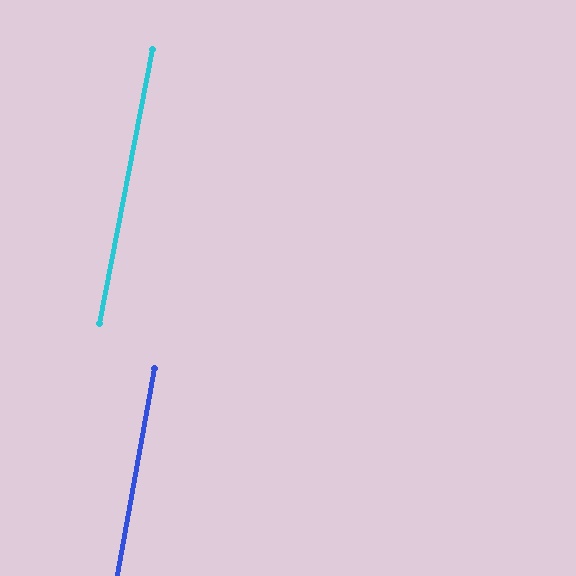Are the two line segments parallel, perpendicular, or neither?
Parallel — their directions differ by only 0.9°.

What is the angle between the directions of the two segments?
Approximately 1 degree.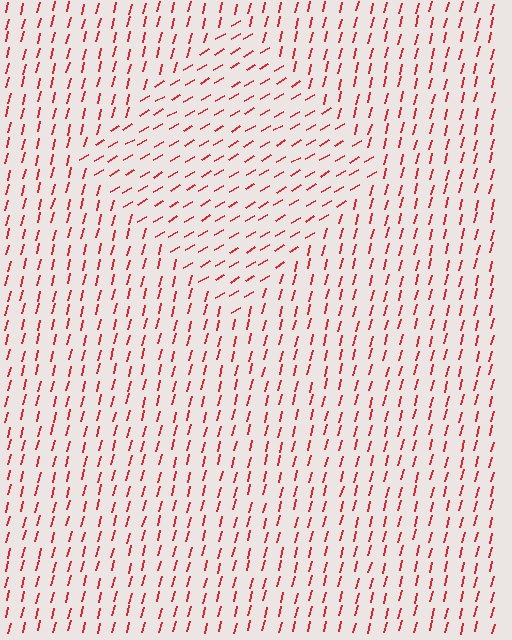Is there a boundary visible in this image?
Yes, there is a texture boundary formed by a change in line orientation.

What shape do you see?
I see a diamond.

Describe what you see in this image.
The image is filled with small red line segments. A diamond region in the image has lines oriented differently from the surrounding lines, creating a visible texture boundary.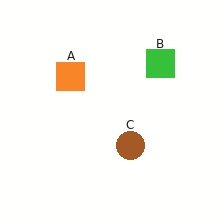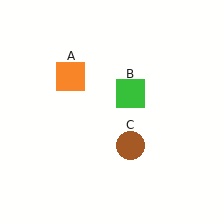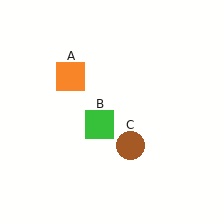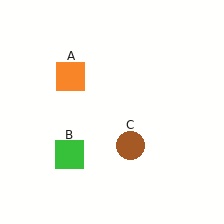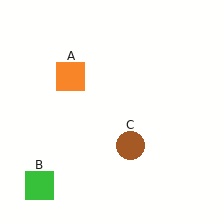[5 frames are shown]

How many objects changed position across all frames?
1 object changed position: green square (object B).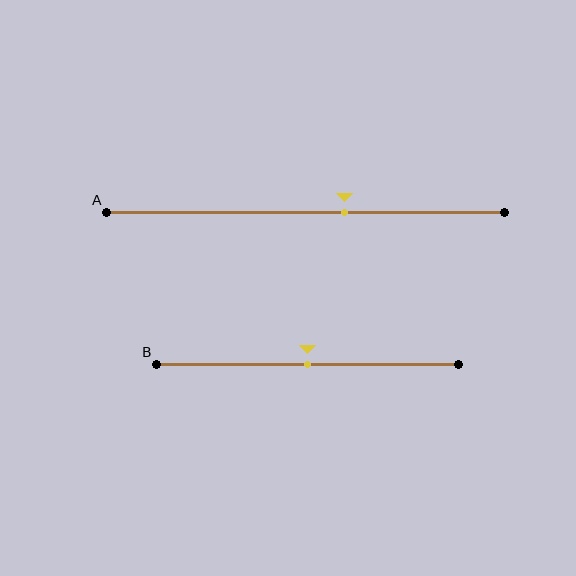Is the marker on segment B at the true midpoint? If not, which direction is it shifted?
Yes, the marker on segment B is at the true midpoint.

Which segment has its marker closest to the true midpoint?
Segment B has its marker closest to the true midpoint.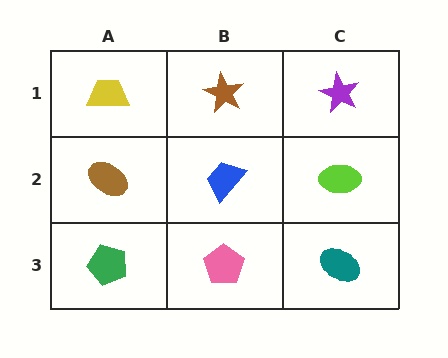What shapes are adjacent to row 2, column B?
A brown star (row 1, column B), a pink pentagon (row 3, column B), a brown ellipse (row 2, column A), a lime ellipse (row 2, column C).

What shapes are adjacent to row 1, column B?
A blue trapezoid (row 2, column B), a yellow trapezoid (row 1, column A), a purple star (row 1, column C).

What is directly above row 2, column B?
A brown star.